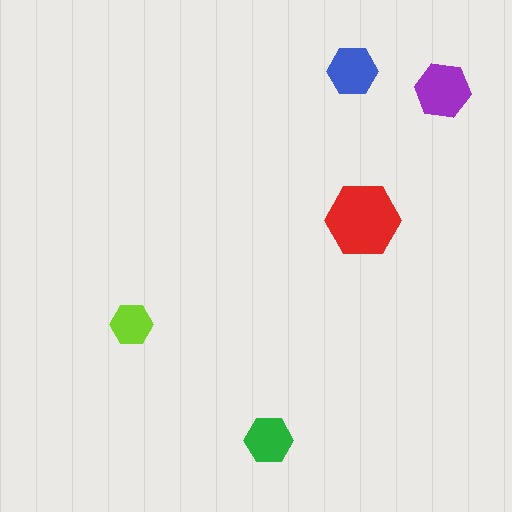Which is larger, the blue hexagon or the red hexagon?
The red one.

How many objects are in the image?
There are 5 objects in the image.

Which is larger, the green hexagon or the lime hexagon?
The green one.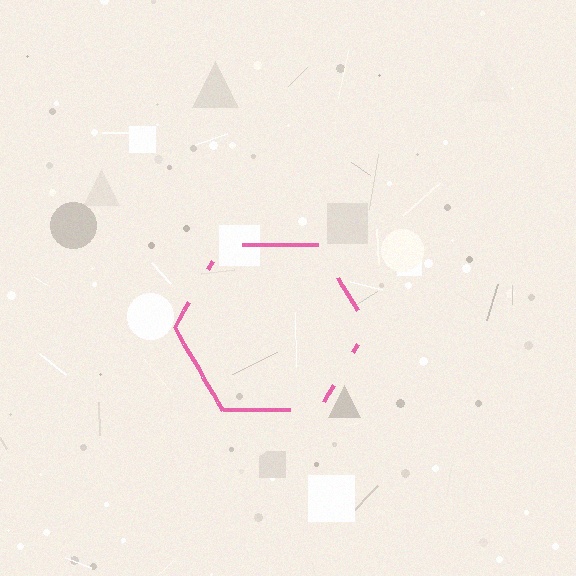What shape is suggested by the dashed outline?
The dashed outline suggests a hexagon.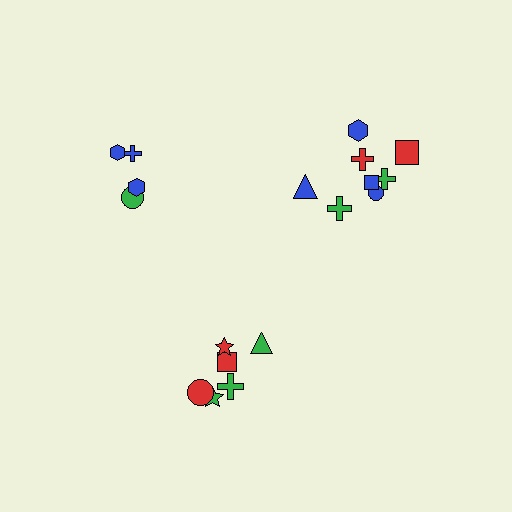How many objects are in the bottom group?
There are 6 objects.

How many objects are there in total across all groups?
There are 18 objects.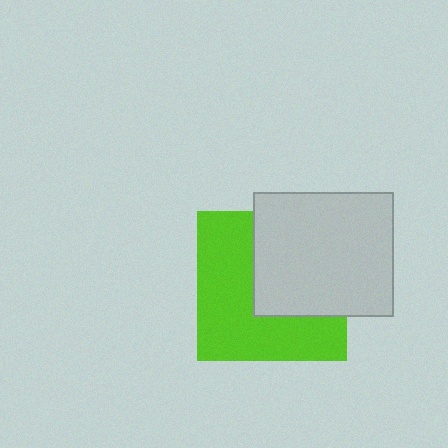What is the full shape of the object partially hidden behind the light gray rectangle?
The partially hidden object is a lime square.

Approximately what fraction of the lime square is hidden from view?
Roughly 44% of the lime square is hidden behind the light gray rectangle.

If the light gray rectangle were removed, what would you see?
You would see the complete lime square.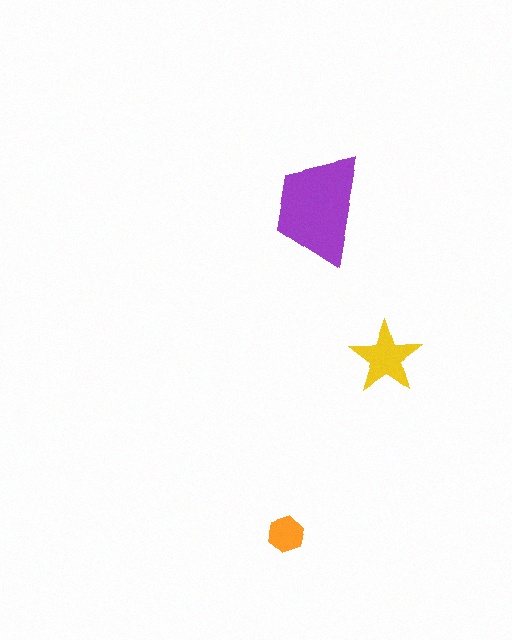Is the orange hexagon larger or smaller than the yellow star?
Smaller.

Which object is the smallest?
The orange hexagon.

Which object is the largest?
The purple trapezoid.